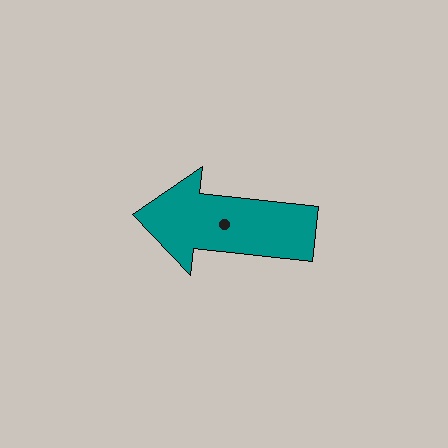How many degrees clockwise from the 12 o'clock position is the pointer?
Approximately 276 degrees.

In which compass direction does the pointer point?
West.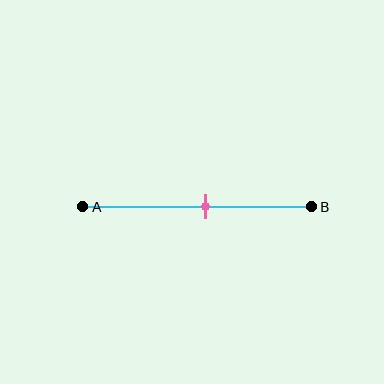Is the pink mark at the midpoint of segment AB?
No, the mark is at about 55% from A, not at the 50% midpoint.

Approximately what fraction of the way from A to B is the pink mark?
The pink mark is approximately 55% of the way from A to B.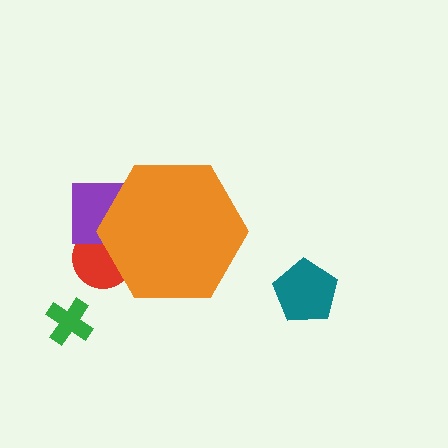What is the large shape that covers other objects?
An orange hexagon.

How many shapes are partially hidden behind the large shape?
2 shapes are partially hidden.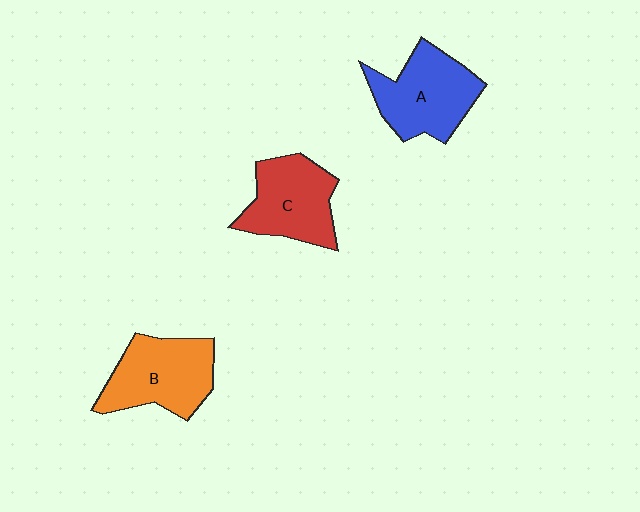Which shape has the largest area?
Shape B (orange).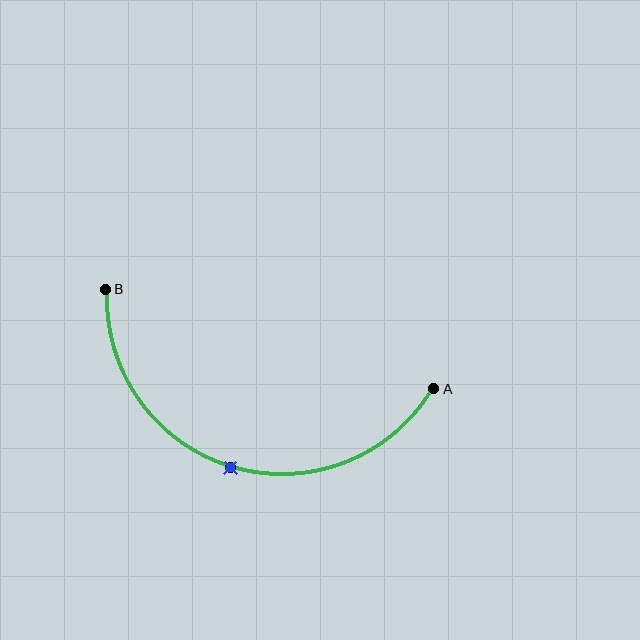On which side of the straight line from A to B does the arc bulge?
The arc bulges below the straight line connecting A and B.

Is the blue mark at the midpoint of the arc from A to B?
Yes. The blue mark lies on the arc at equal arc-length from both A and B — it is the arc midpoint.